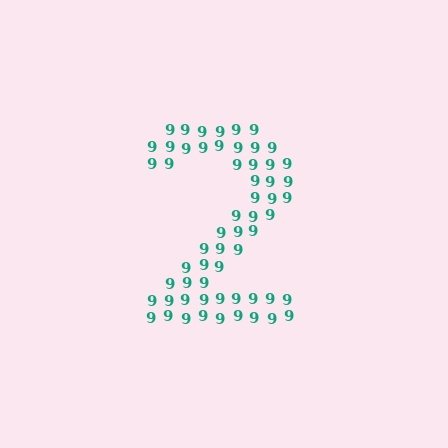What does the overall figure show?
The overall figure shows the digit 2.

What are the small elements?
The small elements are digit 9's.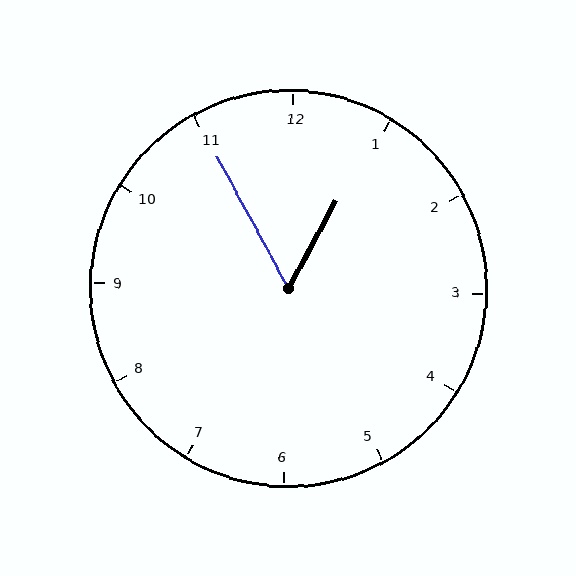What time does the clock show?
12:55.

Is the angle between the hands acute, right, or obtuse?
It is acute.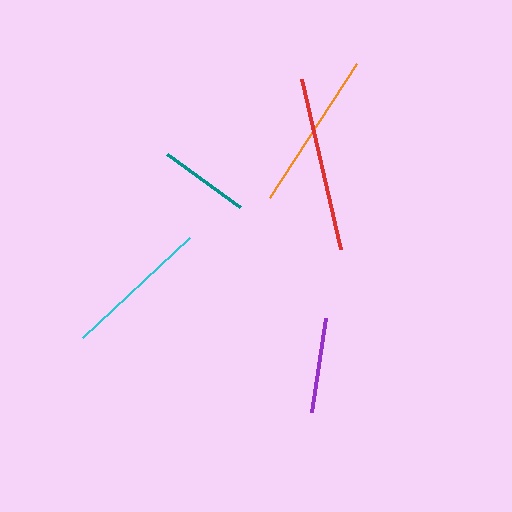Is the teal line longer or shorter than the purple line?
The purple line is longer than the teal line.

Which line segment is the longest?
The red line is the longest at approximately 174 pixels.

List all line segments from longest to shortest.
From longest to shortest: red, orange, cyan, purple, teal.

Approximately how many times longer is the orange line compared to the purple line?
The orange line is approximately 1.7 times the length of the purple line.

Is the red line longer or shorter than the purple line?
The red line is longer than the purple line.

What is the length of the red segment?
The red segment is approximately 174 pixels long.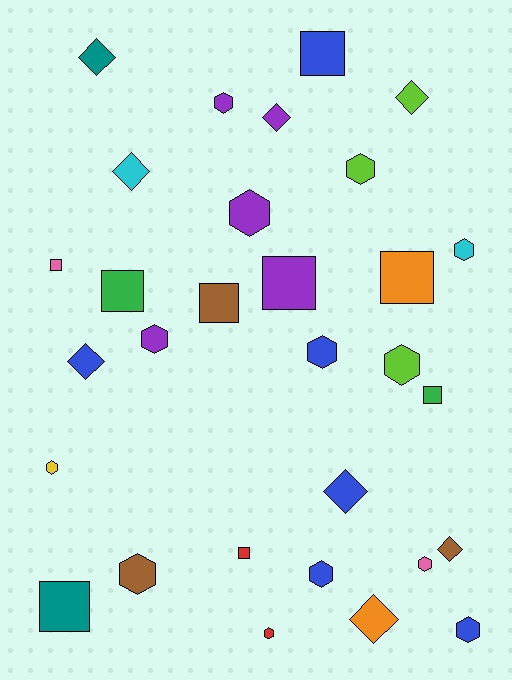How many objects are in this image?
There are 30 objects.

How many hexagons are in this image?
There are 13 hexagons.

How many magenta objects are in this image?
There are no magenta objects.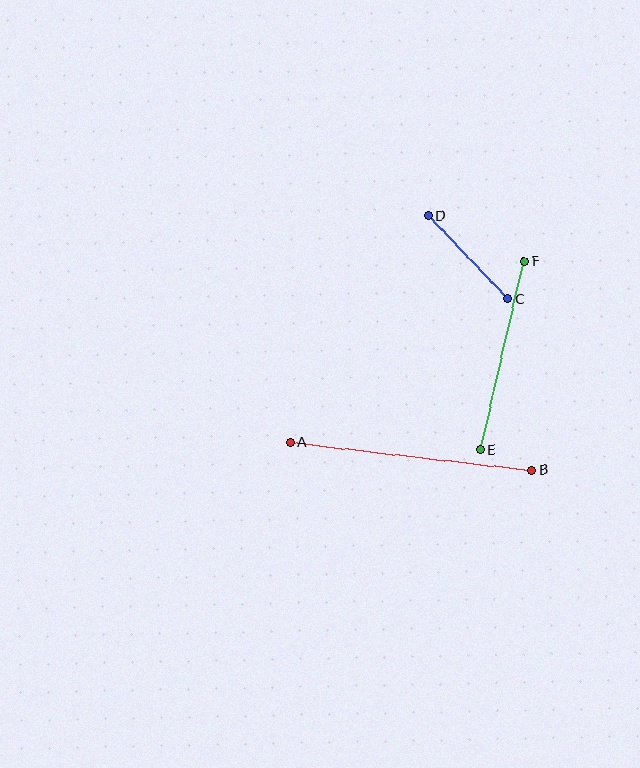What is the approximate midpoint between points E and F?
The midpoint is at approximately (502, 355) pixels.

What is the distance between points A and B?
The distance is approximately 243 pixels.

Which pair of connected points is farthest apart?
Points A and B are farthest apart.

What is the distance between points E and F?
The distance is approximately 194 pixels.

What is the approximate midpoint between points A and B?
The midpoint is at approximately (411, 456) pixels.